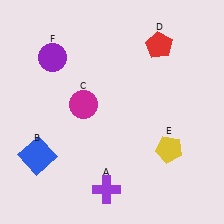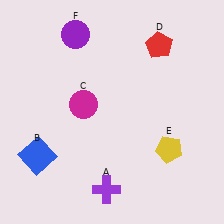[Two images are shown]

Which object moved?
The purple circle (F) moved up.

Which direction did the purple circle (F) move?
The purple circle (F) moved up.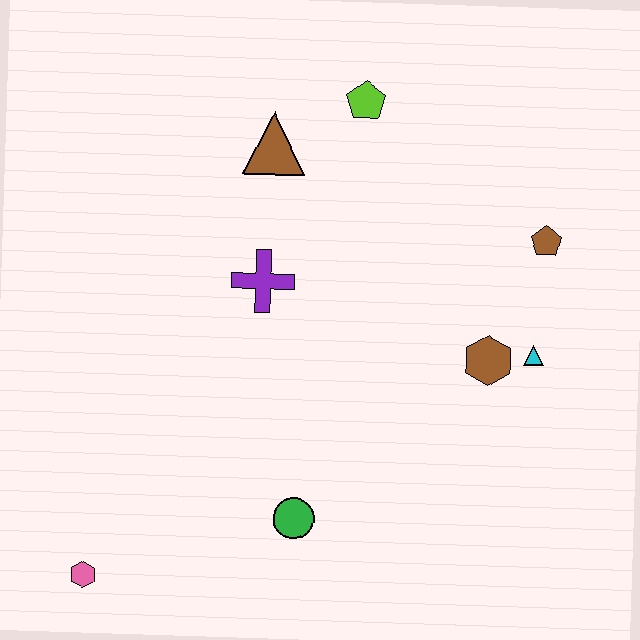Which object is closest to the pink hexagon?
The green circle is closest to the pink hexagon.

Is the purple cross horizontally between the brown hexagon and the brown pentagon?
No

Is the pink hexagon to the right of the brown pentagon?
No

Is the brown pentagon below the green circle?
No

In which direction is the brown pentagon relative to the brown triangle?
The brown pentagon is to the right of the brown triangle.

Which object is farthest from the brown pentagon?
The pink hexagon is farthest from the brown pentagon.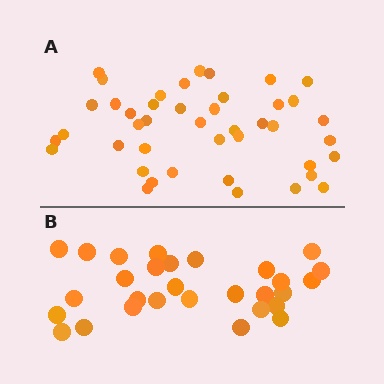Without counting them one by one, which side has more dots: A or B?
Region A (the top region) has more dots.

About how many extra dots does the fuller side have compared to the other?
Region A has approximately 15 more dots than region B.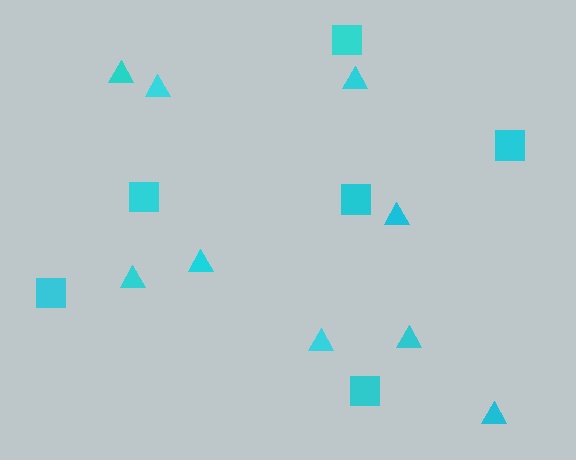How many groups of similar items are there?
There are 2 groups: one group of squares (6) and one group of triangles (9).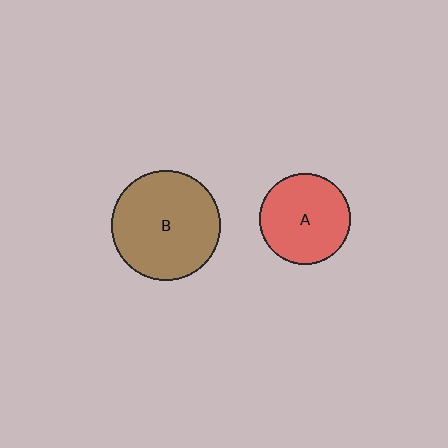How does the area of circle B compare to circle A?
Approximately 1.5 times.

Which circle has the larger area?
Circle B (brown).